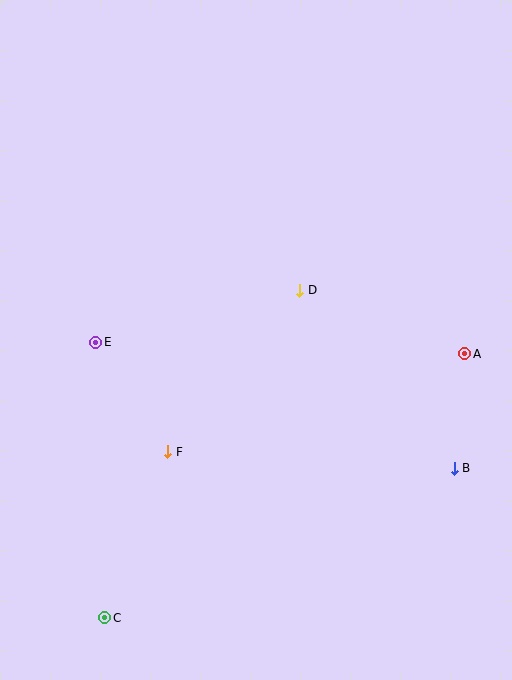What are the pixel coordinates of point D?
Point D is at (300, 290).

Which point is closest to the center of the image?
Point D at (300, 290) is closest to the center.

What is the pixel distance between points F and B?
The distance between F and B is 287 pixels.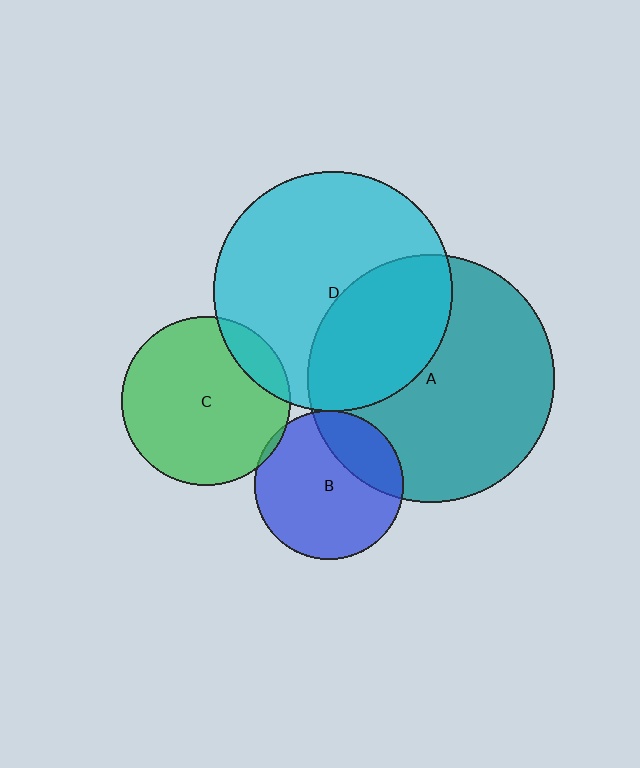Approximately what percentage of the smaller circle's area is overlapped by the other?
Approximately 15%.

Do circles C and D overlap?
Yes.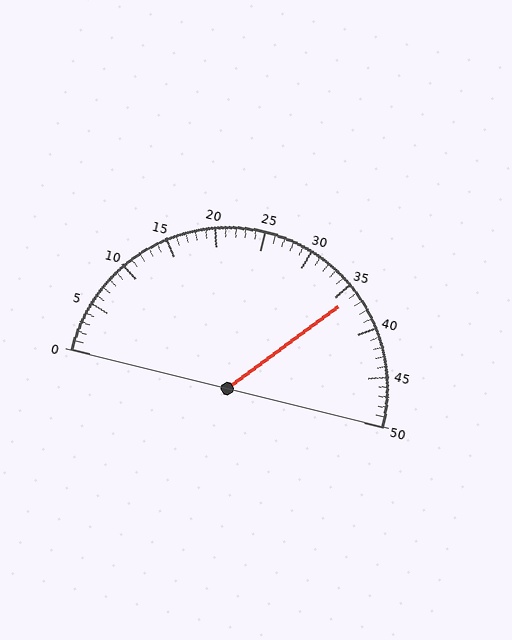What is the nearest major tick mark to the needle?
The nearest major tick mark is 35.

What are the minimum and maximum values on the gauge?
The gauge ranges from 0 to 50.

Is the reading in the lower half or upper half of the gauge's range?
The reading is in the upper half of the range (0 to 50).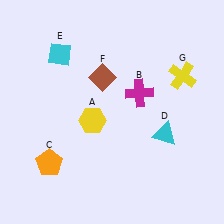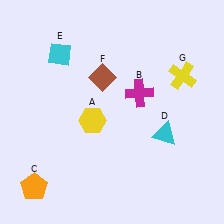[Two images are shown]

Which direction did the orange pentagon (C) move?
The orange pentagon (C) moved down.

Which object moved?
The orange pentagon (C) moved down.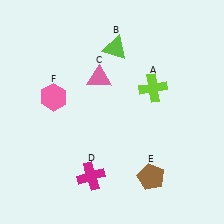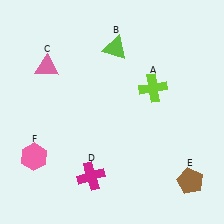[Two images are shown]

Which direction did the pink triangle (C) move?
The pink triangle (C) moved left.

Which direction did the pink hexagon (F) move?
The pink hexagon (F) moved down.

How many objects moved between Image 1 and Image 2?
3 objects moved between the two images.